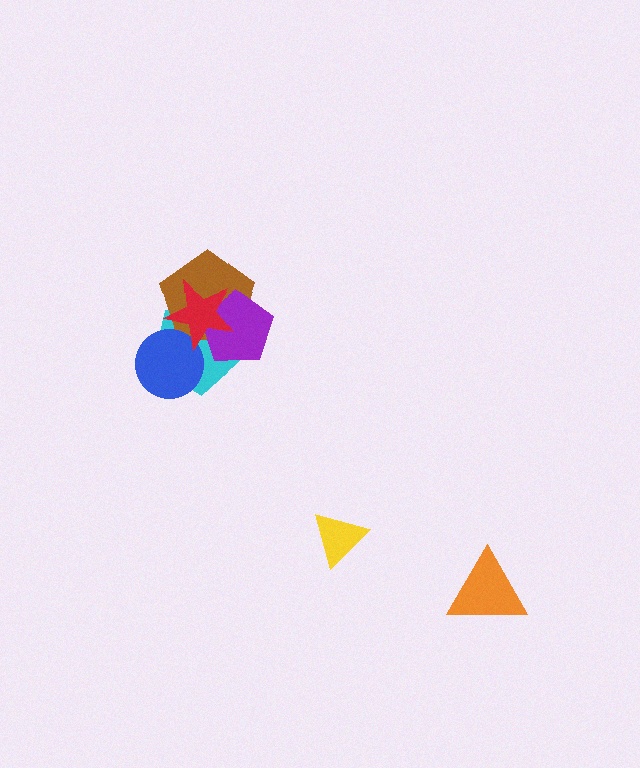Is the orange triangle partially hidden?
No, no other shape covers it.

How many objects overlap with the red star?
4 objects overlap with the red star.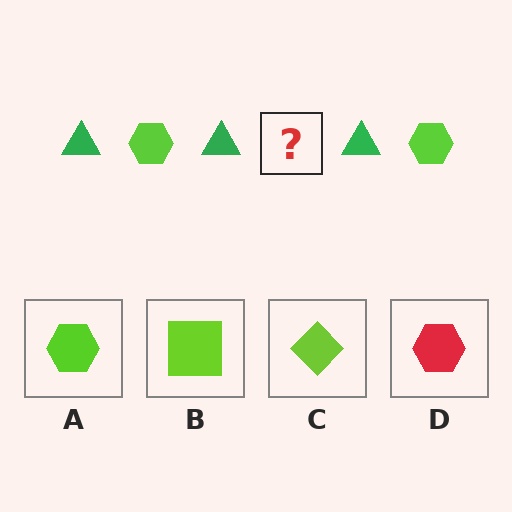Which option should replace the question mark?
Option A.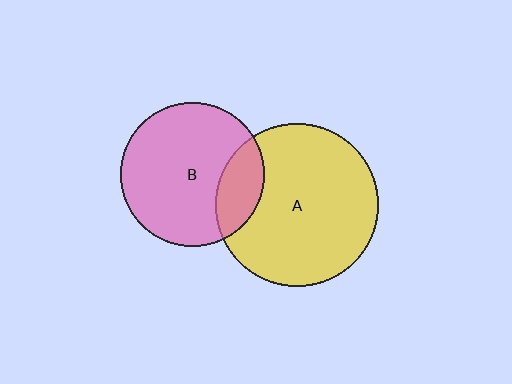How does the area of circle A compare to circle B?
Approximately 1.3 times.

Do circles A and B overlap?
Yes.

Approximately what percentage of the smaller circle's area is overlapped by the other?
Approximately 20%.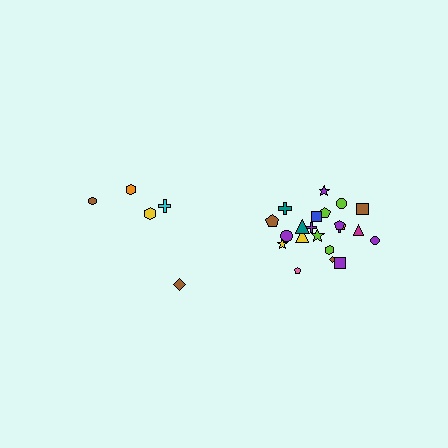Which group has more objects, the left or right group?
The right group.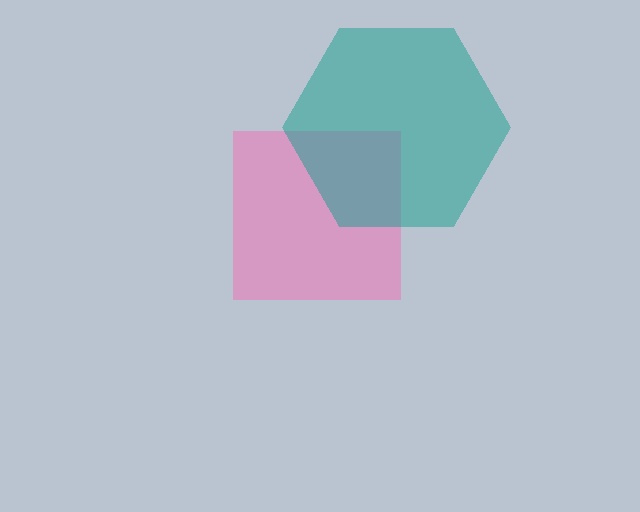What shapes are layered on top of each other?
The layered shapes are: a pink square, a teal hexagon.